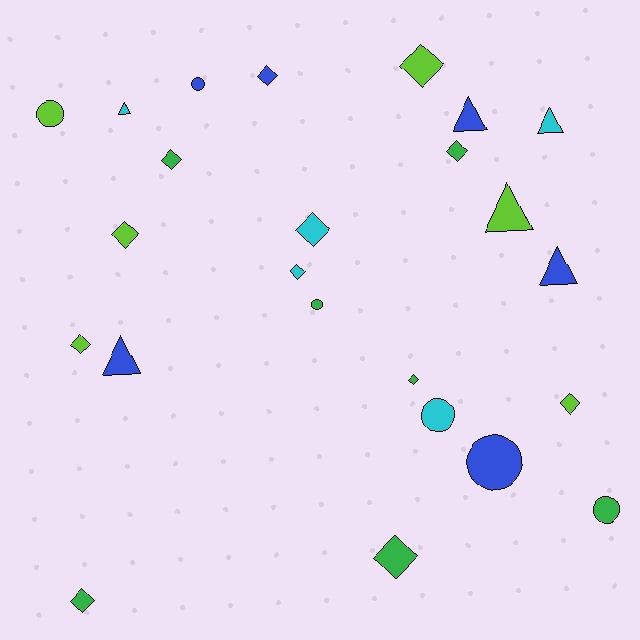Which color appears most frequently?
Green, with 7 objects.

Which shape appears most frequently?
Diamond, with 12 objects.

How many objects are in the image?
There are 24 objects.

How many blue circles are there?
There are 2 blue circles.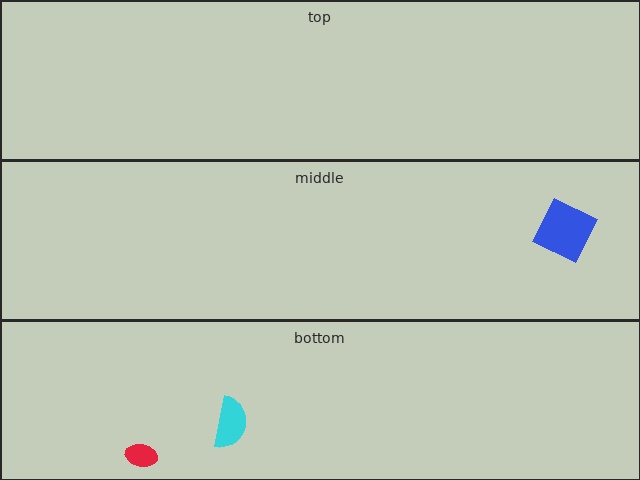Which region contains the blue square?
The middle region.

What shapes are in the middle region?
The blue square.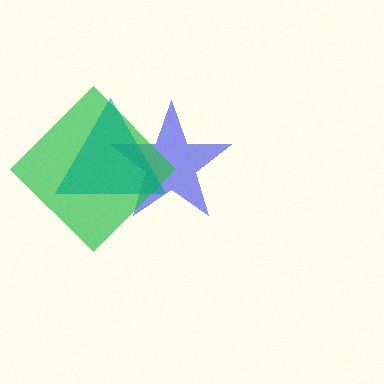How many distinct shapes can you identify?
There are 3 distinct shapes: a blue star, a green diamond, a teal triangle.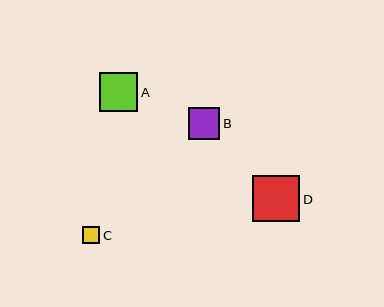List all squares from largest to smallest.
From largest to smallest: D, A, B, C.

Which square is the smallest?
Square C is the smallest with a size of approximately 17 pixels.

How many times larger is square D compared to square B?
Square D is approximately 1.5 times the size of square B.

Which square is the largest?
Square D is the largest with a size of approximately 47 pixels.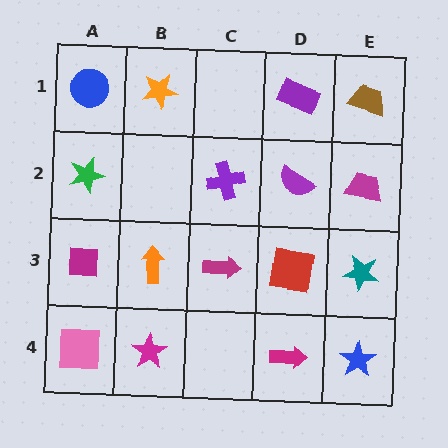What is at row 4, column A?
A pink square.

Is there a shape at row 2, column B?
No, that cell is empty.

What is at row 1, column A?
A blue circle.